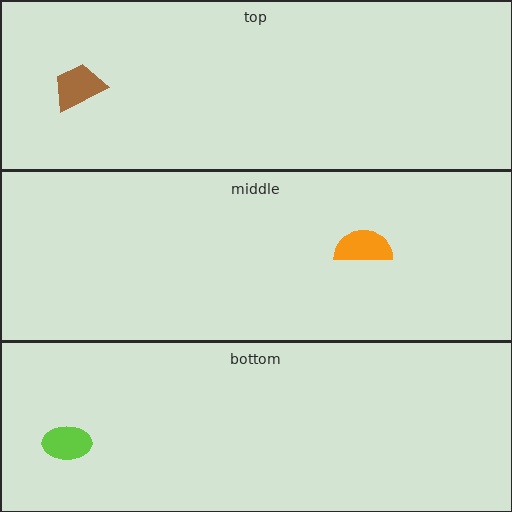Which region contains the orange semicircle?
The middle region.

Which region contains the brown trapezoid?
The top region.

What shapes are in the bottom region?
The lime ellipse.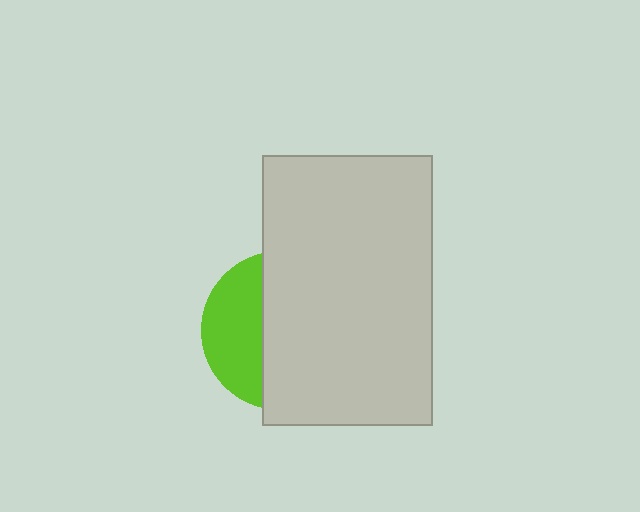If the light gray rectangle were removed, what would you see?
You would see the complete lime circle.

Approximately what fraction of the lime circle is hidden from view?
Roughly 65% of the lime circle is hidden behind the light gray rectangle.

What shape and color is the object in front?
The object in front is a light gray rectangle.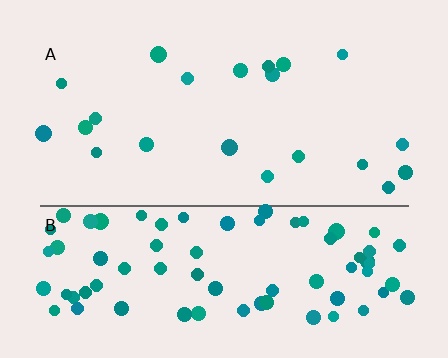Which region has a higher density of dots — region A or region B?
B (the bottom).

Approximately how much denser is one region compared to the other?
Approximately 4.0× — region B over region A.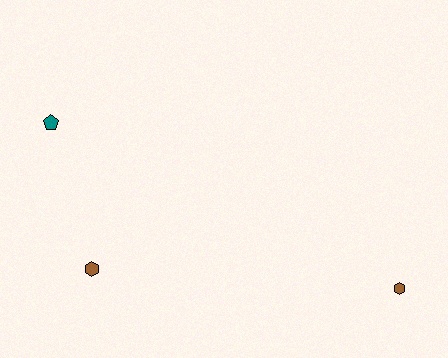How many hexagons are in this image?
There are 2 hexagons.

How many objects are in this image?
There are 3 objects.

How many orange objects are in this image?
There are no orange objects.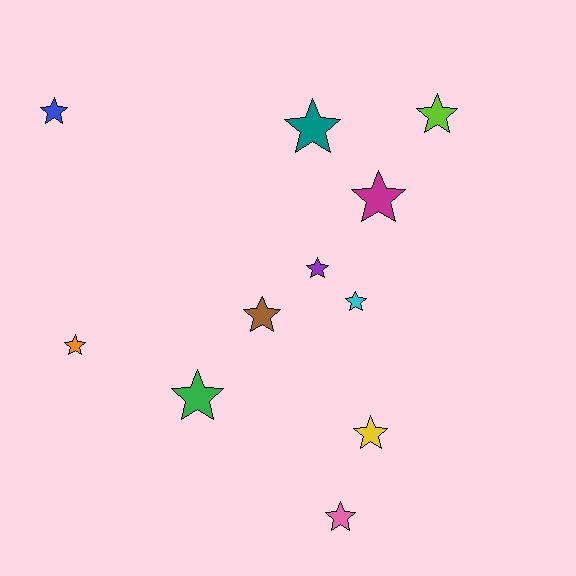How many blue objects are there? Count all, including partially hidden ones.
There is 1 blue object.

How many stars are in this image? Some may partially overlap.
There are 11 stars.